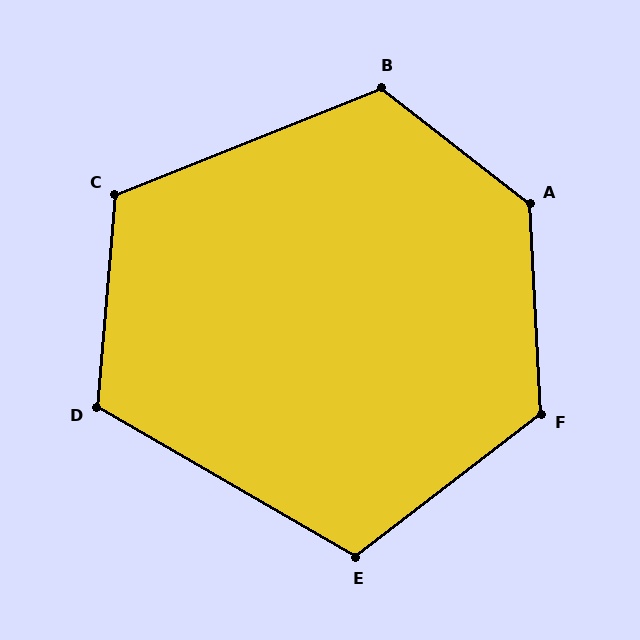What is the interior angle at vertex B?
Approximately 120 degrees (obtuse).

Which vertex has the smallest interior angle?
E, at approximately 112 degrees.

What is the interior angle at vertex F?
Approximately 125 degrees (obtuse).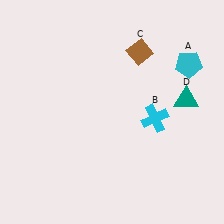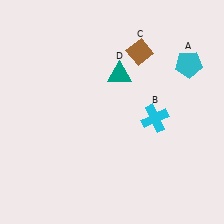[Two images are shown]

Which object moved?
The teal triangle (D) moved left.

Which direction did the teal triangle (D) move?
The teal triangle (D) moved left.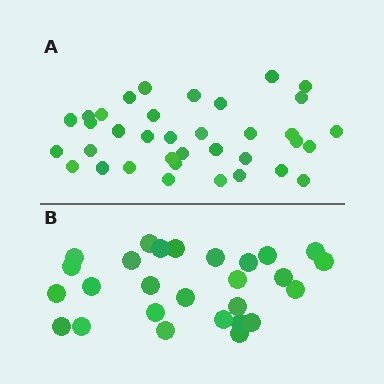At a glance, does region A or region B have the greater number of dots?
Region A (the top region) has more dots.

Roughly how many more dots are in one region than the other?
Region A has roughly 8 or so more dots than region B.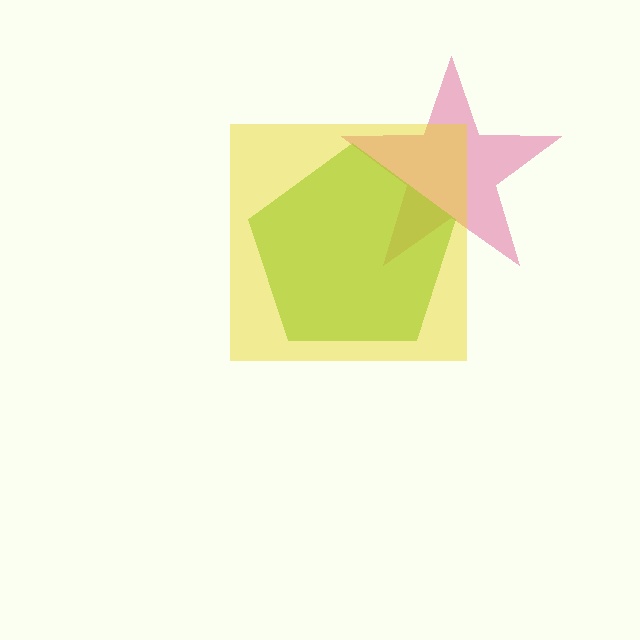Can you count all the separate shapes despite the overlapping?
Yes, there are 3 separate shapes.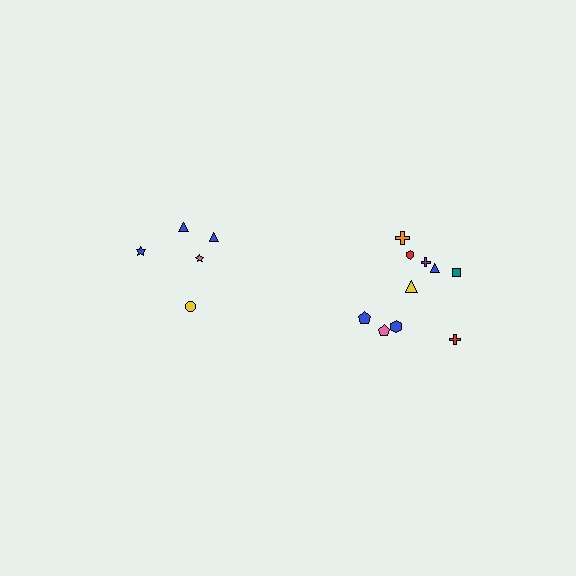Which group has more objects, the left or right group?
The right group.